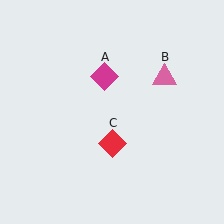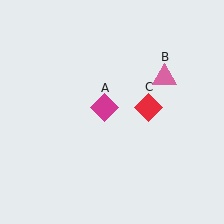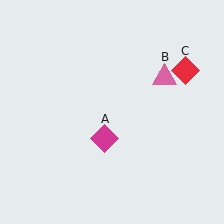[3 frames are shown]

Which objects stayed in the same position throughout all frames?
Pink triangle (object B) remained stationary.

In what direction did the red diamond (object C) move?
The red diamond (object C) moved up and to the right.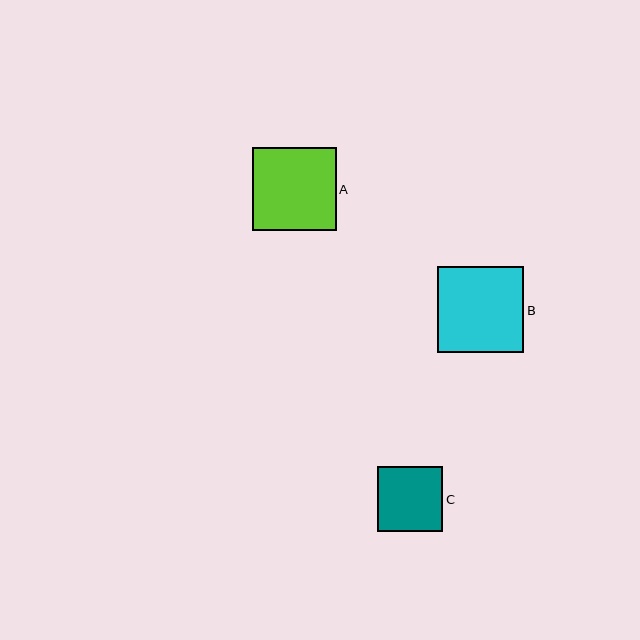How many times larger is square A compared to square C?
Square A is approximately 1.3 times the size of square C.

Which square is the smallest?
Square C is the smallest with a size of approximately 65 pixels.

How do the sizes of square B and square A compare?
Square B and square A are approximately the same size.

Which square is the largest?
Square B is the largest with a size of approximately 86 pixels.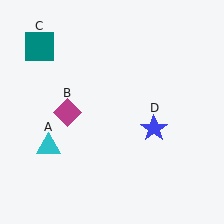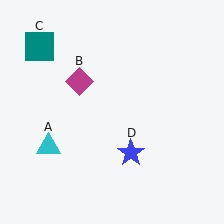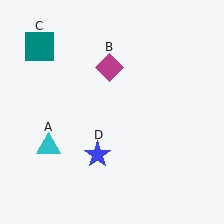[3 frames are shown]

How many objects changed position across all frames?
2 objects changed position: magenta diamond (object B), blue star (object D).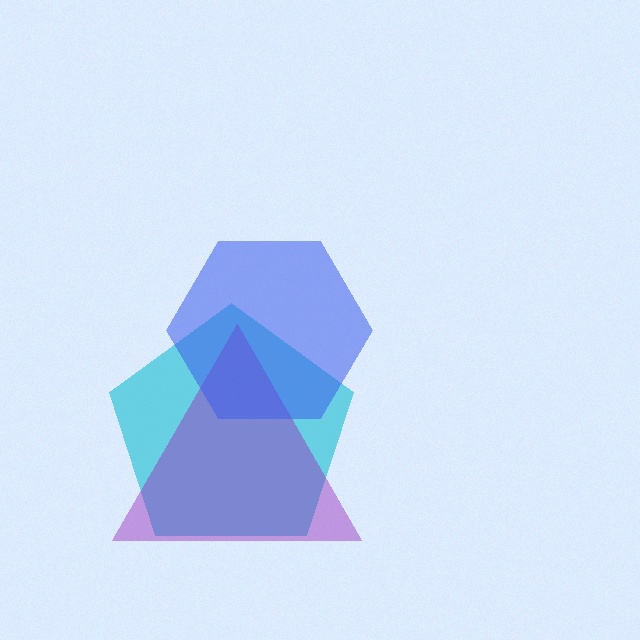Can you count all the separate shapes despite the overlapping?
Yes, there are 3 separate shapes.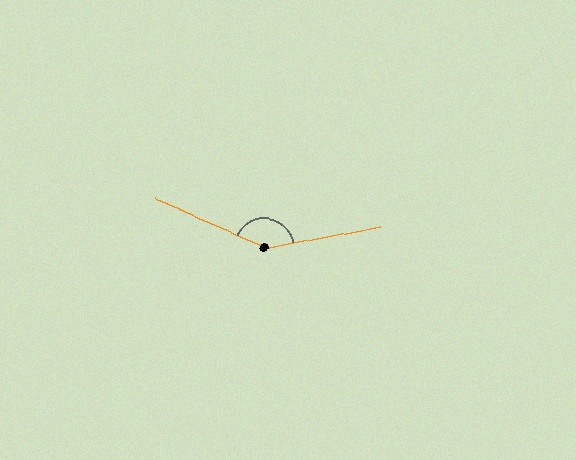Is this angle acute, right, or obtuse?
It is obtuse.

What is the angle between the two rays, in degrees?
Approximately 146 degrees.